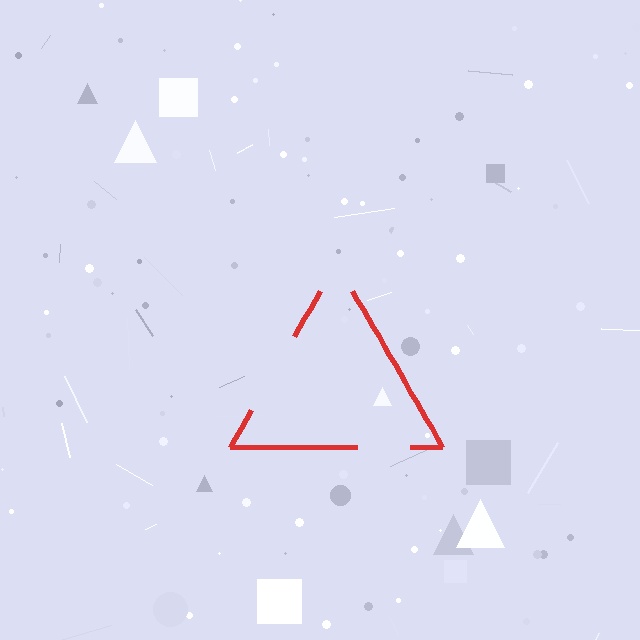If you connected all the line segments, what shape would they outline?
They would outline a triangle.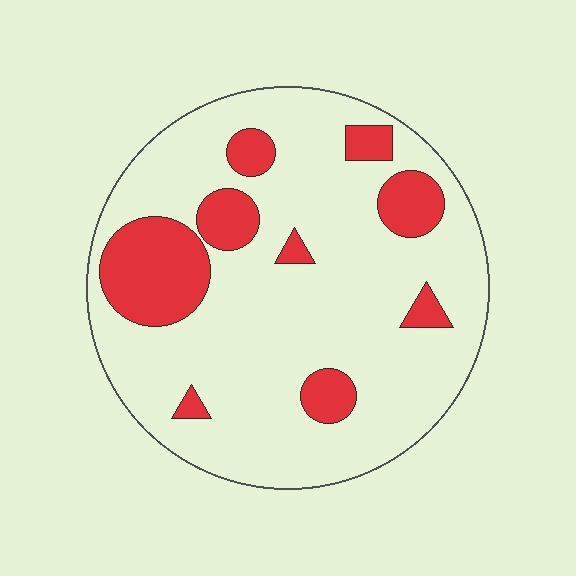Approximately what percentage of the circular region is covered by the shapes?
Approximately 20%.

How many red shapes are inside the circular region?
9.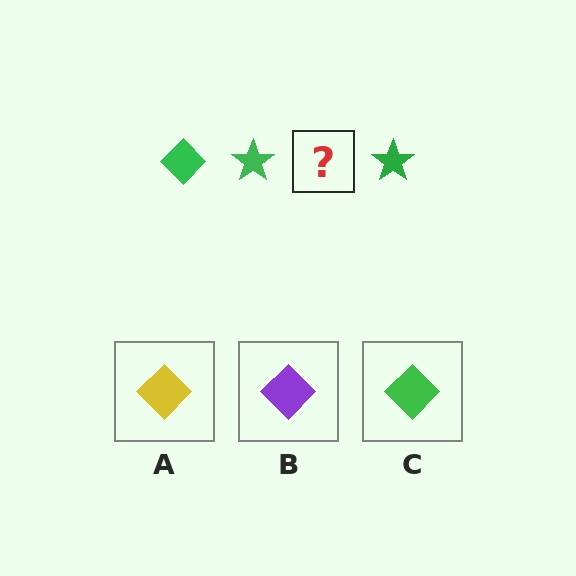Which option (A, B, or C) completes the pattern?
C.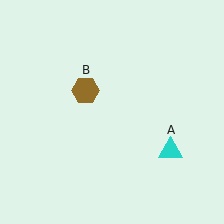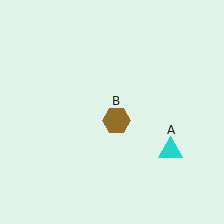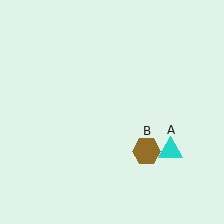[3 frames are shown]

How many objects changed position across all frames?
1 object changed position: brown hexagon (object B).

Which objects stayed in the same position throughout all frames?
Cyan triangle (object A) remained stationary.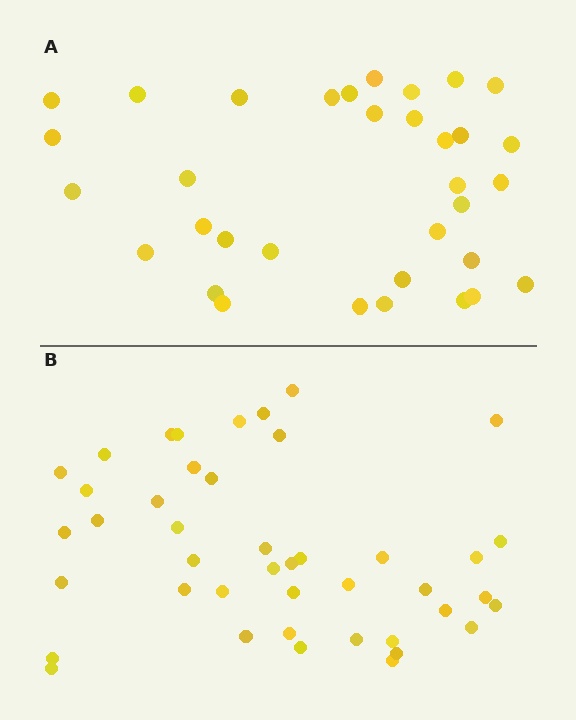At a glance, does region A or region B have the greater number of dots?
Region B (the bottom region) has more dots.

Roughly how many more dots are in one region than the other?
Region B has roughly 8 or so more dots than region A.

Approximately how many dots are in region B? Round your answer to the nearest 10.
About 40 dots. (The exact count is 43, which rounds to 40.)